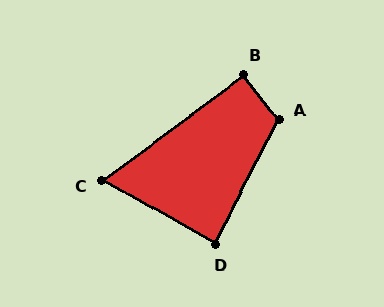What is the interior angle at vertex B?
Approximately 92 degrees (approximately right).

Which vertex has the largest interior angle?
A, at approximately 114 degrees.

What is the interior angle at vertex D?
Approximately 88 degrees (approximately right).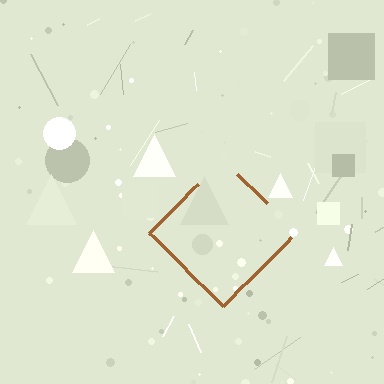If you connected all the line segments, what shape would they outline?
They would outline a diamond.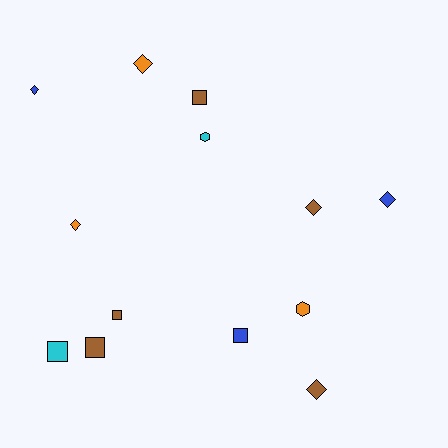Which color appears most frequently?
Brown, with 5 objects.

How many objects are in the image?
There are 13 objects.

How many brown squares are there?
There are 3 brown squares.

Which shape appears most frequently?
Diamond, with 6 objects.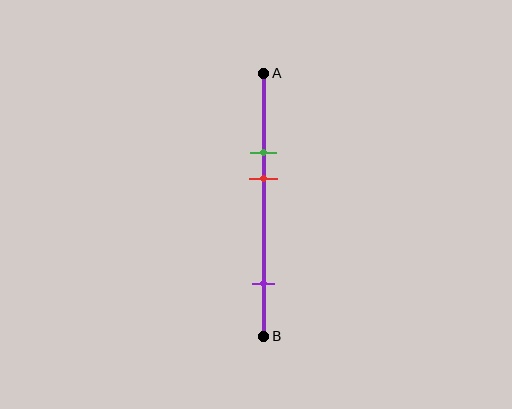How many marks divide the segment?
There are 3 marks dividing the segment.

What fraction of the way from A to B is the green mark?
The green mark is approximately 30% (0.3) of the way from A to B.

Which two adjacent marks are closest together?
The green and red marks are the closest adjacent pair.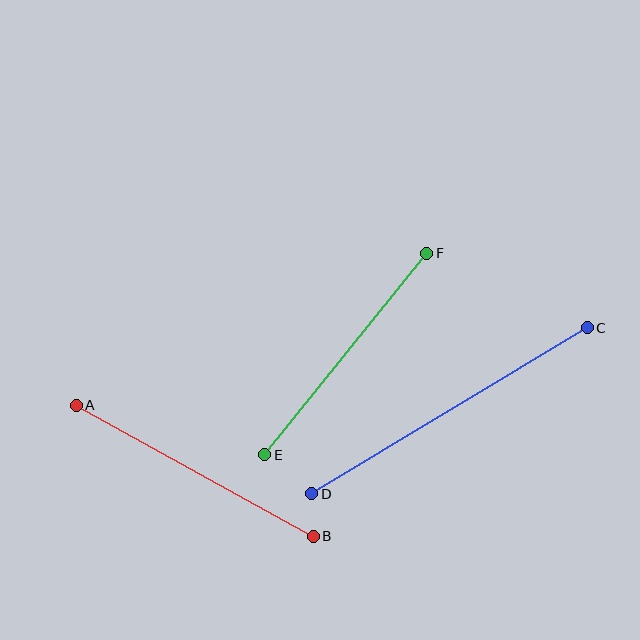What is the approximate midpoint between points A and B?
The midpoint is at approximately (195, 471) pixels.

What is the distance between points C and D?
The distance is approximately 322 pixels.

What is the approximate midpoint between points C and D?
The midpoint is at approximately (449, 411) pixels.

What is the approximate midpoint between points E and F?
The midpoint is at approximately (346, 354) pixels.